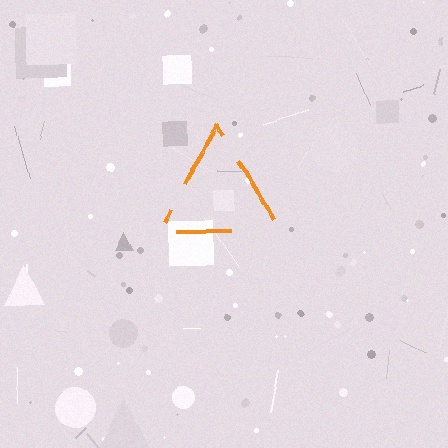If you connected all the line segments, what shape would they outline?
They would outline a triangle.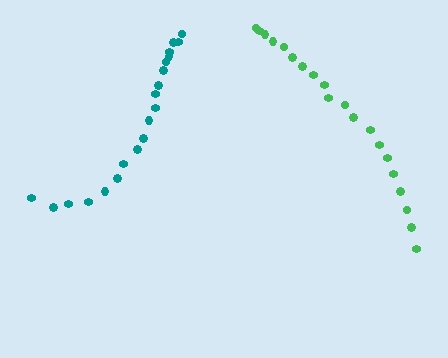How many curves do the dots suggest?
There are 2 distinct paths.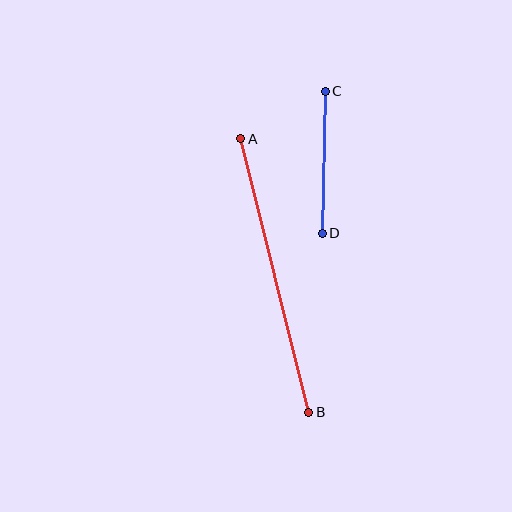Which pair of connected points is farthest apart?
Points A and B are farthest apart.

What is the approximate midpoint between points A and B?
The midpoint is at approximately (275, 276) pixels.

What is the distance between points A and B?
The distance is approximately 282 pixels.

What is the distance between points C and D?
The distance is approximately 142 pixels.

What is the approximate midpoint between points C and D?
The midpoint is at approximately (324, 162) pixels.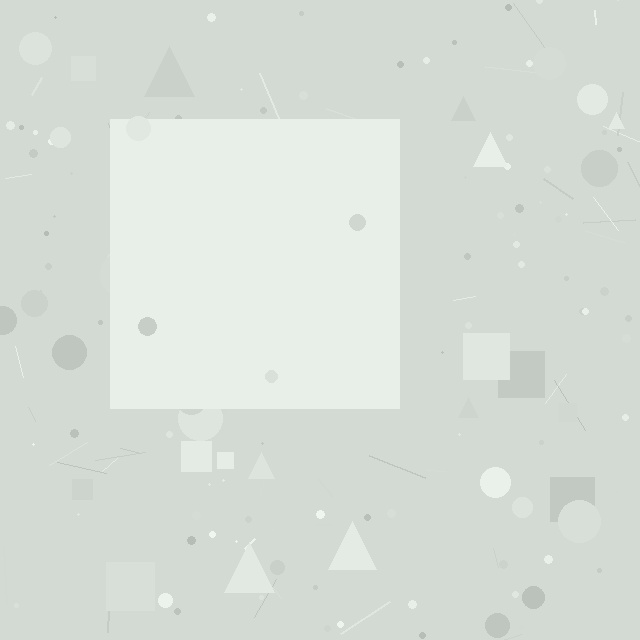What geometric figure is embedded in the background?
A square is embedded in the background.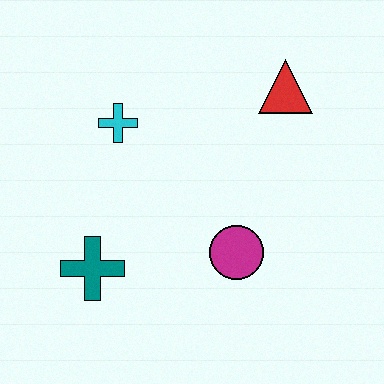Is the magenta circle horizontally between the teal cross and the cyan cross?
No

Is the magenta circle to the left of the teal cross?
No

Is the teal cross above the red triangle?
No